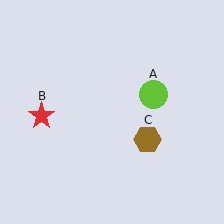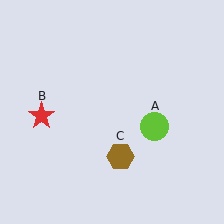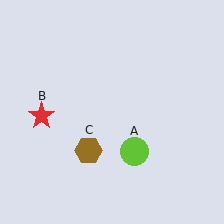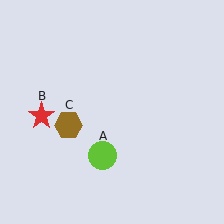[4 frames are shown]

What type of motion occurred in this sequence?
The lime circle (object A), brown hexagon (object C) rotated clockwise around the center of the scene.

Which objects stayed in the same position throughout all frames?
Red star (object B) remained stationary.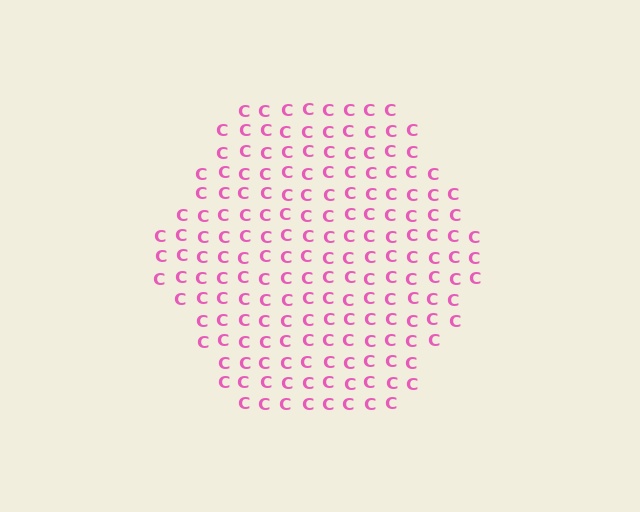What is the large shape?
The large shape is a hexagon.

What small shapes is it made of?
It is made of small letter C's.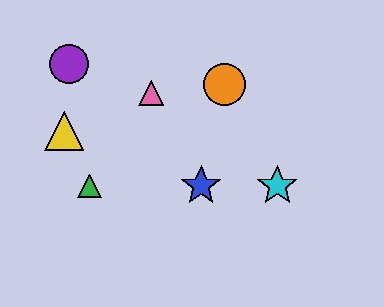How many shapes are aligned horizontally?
4 shapes (the red star, the blue star, the green triangle, the cyan star) are aligned horizontally.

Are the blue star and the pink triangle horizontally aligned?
No, the blue star is at y≈186 and the pink triangle is at y≈93.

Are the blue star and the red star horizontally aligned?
Yes, both are at y≈186.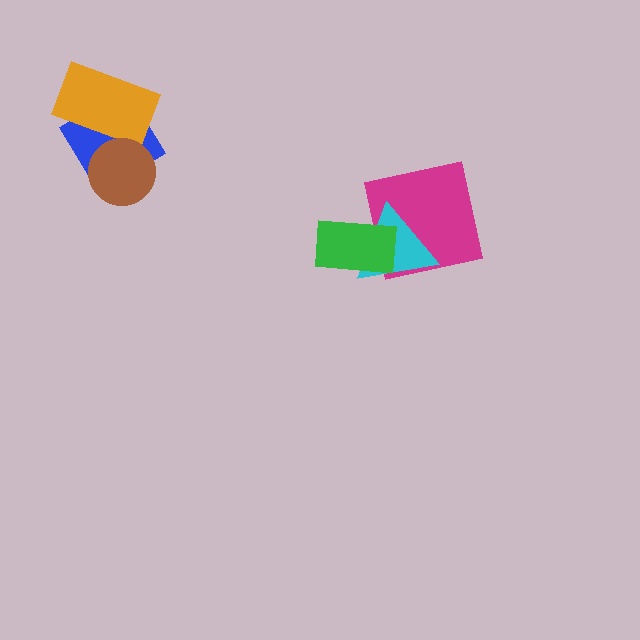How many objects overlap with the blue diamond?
2 objects overlap with the blue diamond.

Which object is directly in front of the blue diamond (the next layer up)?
The orange rectangle is directly in front of the blue diamond.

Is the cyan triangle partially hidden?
Yes, it is partially covered by another shape.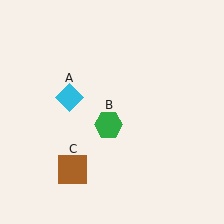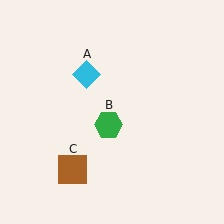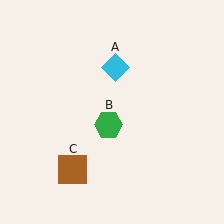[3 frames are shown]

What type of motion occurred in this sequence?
The cyan diamond (object A) rotated clockwise around the center of the scene.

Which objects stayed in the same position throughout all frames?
Green hexagon (object B) and brown square (object C) remained stationary.